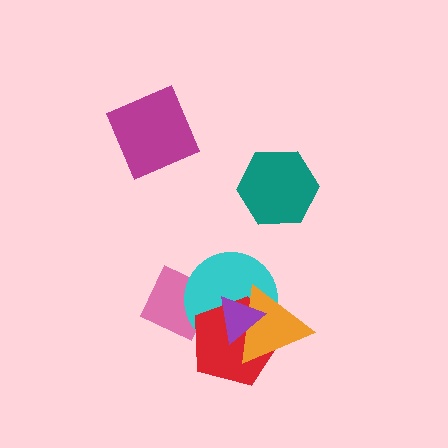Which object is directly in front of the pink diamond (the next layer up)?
The cyan circle is directly in front of the pink diamond.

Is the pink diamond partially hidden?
Yes, it is partially covered by another shape.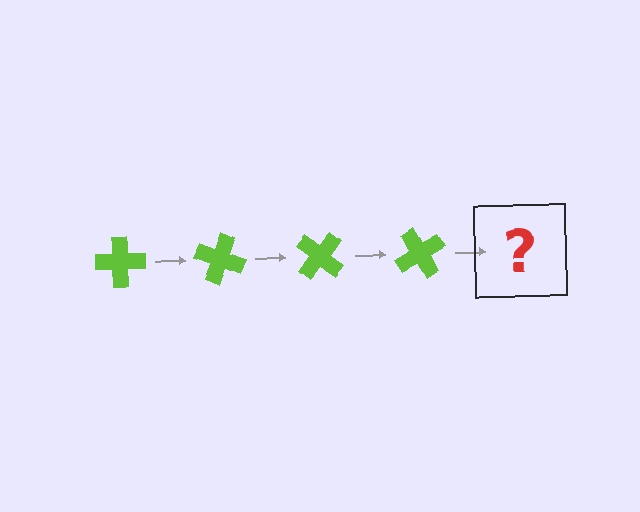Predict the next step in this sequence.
The next step is a lime cross rotated 80 degrees.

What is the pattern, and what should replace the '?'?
The pattern is that the cross rotates 20 degrees each step. The '?' should be a lime cross rotated 80 degrees.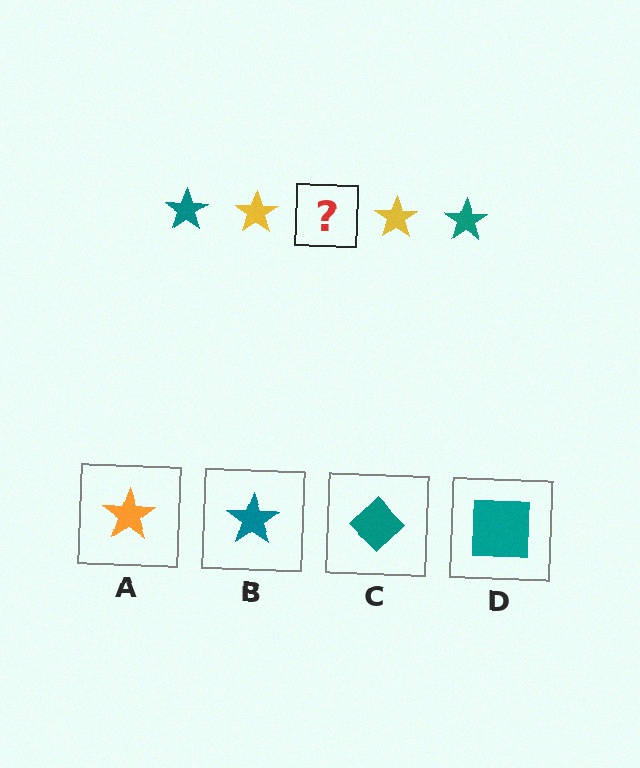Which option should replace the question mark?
Option B.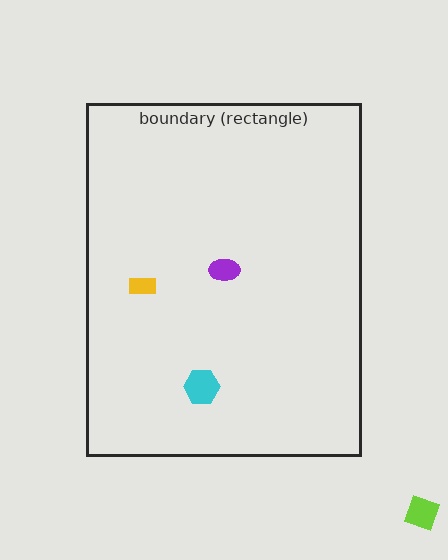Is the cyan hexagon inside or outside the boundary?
Inside.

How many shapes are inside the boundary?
3 inside, 1 outside.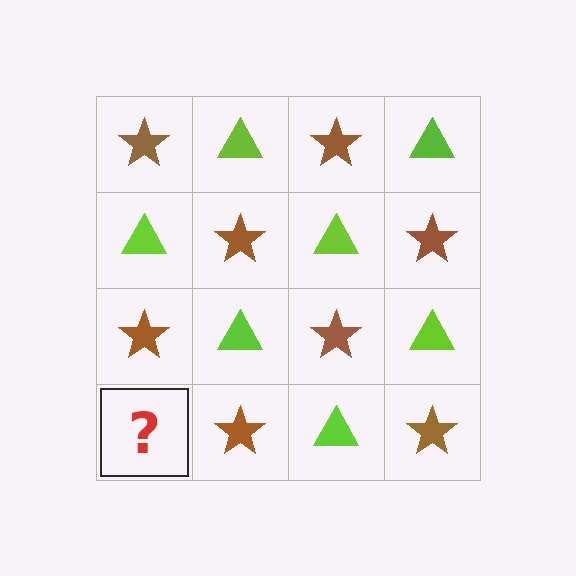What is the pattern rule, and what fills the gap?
The rule is that it alternates brown star and lime triangle in a checkerboard pattern. The gap should be filled with a lime triangle.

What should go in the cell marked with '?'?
The missing cell should contain a lime triangle.